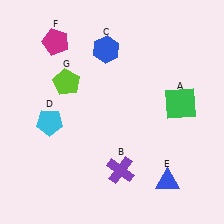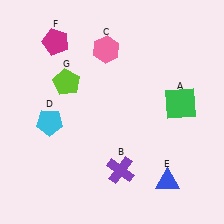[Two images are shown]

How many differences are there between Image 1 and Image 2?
There is 1 difference between the two images.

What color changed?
The hexagon (C) changed from blue in Image 1 to pink in Image 2.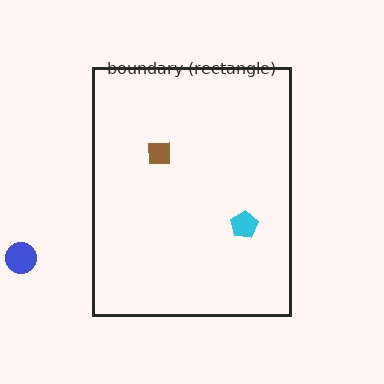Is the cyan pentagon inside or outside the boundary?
Inside.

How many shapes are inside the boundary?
2 inside, 1 outside.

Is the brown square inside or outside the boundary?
Inside.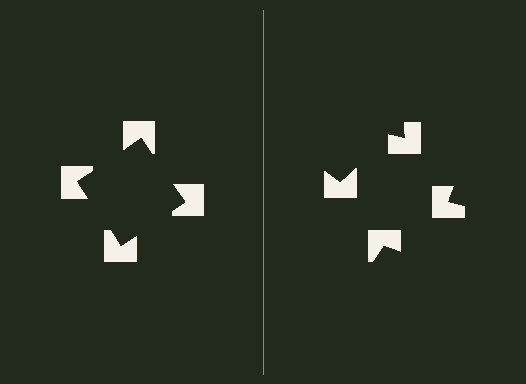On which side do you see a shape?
An illusory square appears on the left side. On the right side the wedge cuts are rotated, so no coherent shape forms.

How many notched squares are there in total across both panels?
8 — 4 on each side.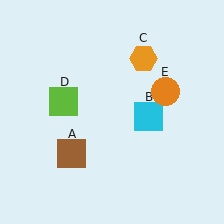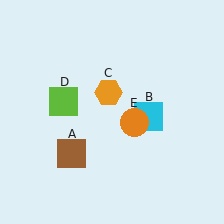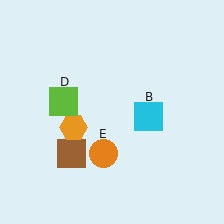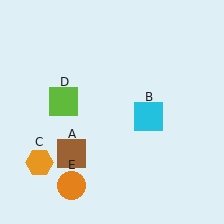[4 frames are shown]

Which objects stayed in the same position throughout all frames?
Brown square (object A) and cyan square (object B) and lime square (object D) remained stationary.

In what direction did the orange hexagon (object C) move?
The orange hexagon (object C) moved down and to the left.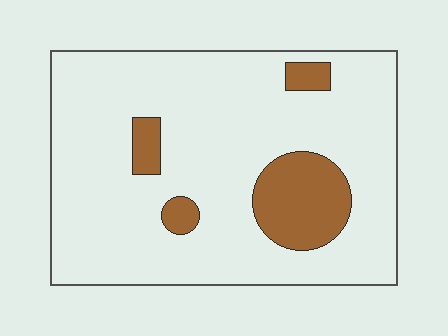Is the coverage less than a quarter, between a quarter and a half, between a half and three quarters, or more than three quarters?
Less than a quarter.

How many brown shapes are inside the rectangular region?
4.